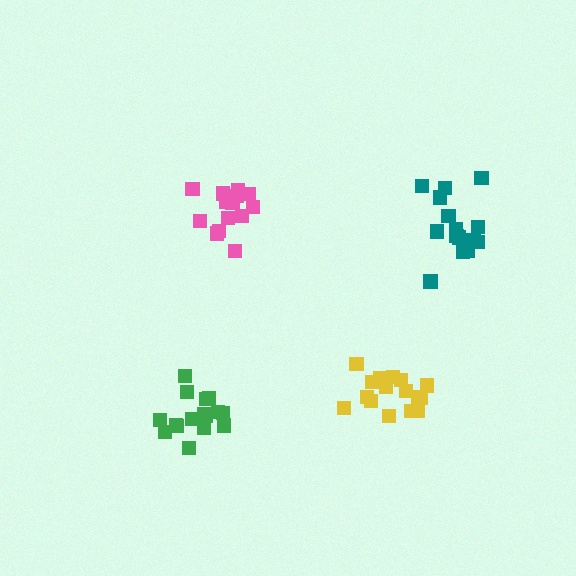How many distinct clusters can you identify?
There are 4 distinct clusters.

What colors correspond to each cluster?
The clusters are colored: yellow, teal, pink, green.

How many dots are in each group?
Group 1: 16 dots, Group 2: 16 dots, Group 3: 14 dots, Group 4: 16 dots (62 total).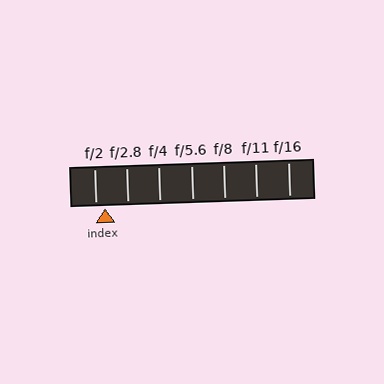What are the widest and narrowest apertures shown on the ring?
The widest aperture shown is f/2 and the narrowest is f/16.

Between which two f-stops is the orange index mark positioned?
The index mark is between f/2 and f/2.8.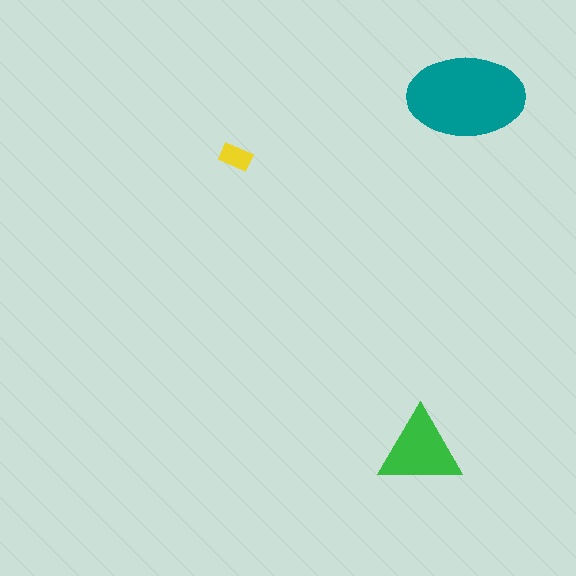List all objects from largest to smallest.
The teal ellipse, the green triangle, the yellow rectangle.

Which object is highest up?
The teal ellipse is topmost.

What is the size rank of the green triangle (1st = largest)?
2nd.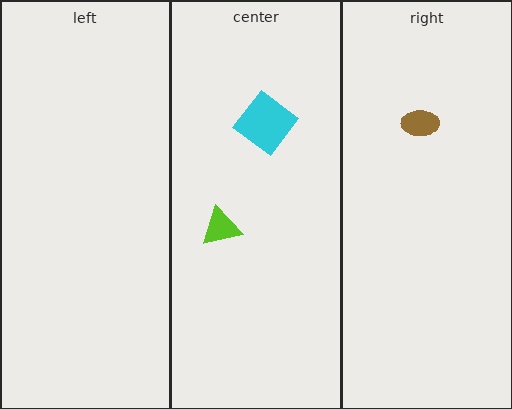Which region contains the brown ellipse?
The right region.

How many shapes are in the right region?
1.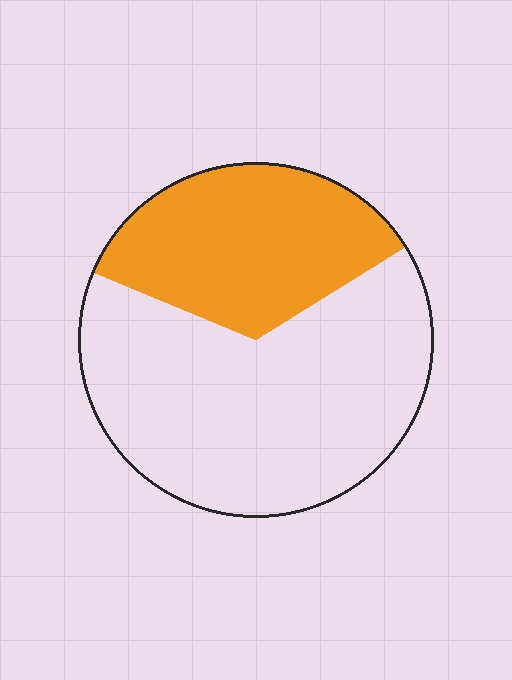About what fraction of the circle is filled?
About one third (1/3).